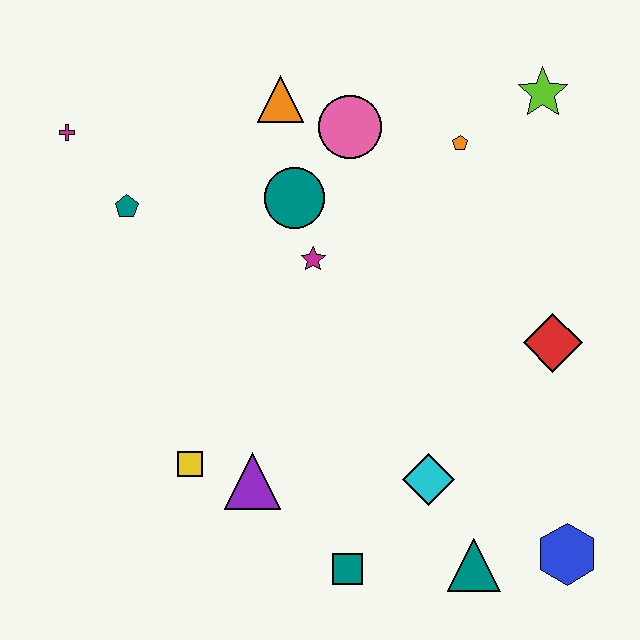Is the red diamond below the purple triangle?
No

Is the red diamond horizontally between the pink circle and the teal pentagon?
No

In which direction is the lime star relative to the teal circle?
The lime star is to the right of the teal circle.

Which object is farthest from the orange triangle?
The blue hexagon is farthest from the orange triangle.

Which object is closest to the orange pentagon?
The lime star is closest to the orange pentagon.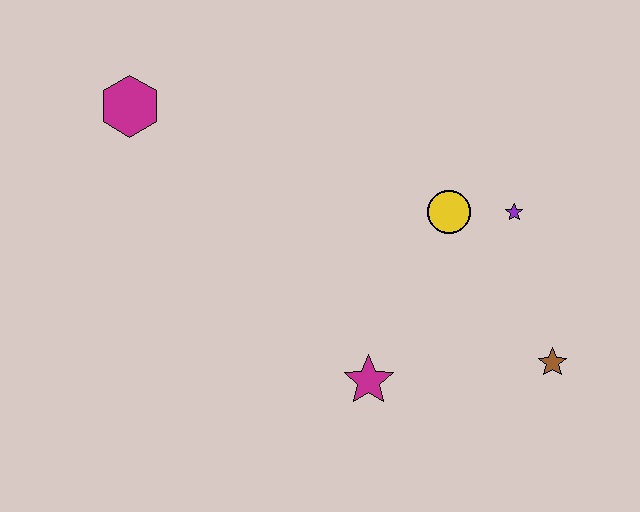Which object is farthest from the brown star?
The magenta hexagon is farthest from the brown star.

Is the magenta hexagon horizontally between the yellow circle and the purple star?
No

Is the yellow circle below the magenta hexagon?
Yes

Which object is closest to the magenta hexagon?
The yellow circle is closest to the magenta hexagon.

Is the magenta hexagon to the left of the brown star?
Yes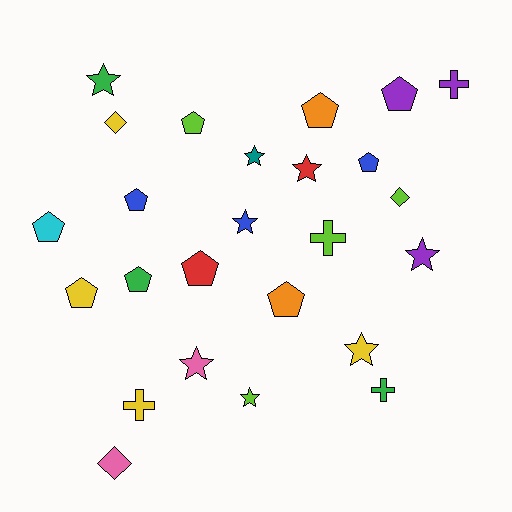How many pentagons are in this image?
There are 10 pentagons.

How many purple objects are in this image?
There are 3 purple objects.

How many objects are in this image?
There are 25 objects.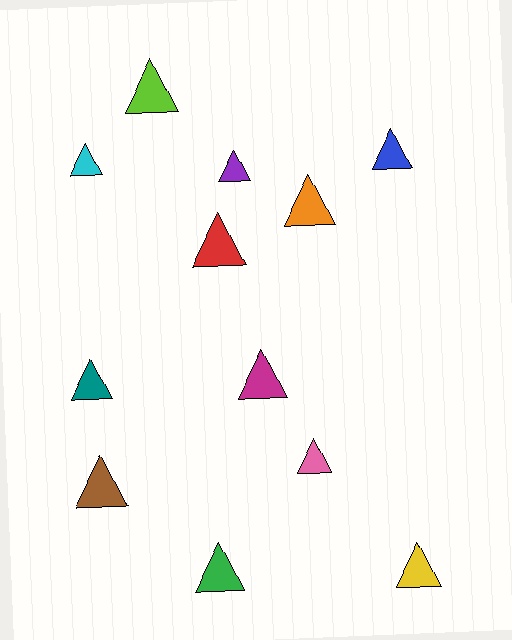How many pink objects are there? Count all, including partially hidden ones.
There is 1 pink object.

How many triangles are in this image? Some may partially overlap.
There are 12 triangles.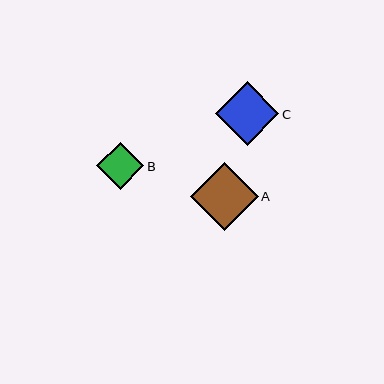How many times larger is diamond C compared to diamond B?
Diamond C is approximately 1.3 times the size of diamond B.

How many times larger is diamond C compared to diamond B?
Diamond C is approximately 1.3 times the size of diamond B.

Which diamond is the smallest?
Diamond B is the smallest with a size of approximately 47 pixels.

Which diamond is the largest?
Diamond A is the largest with a size of approximately 68 pixels.